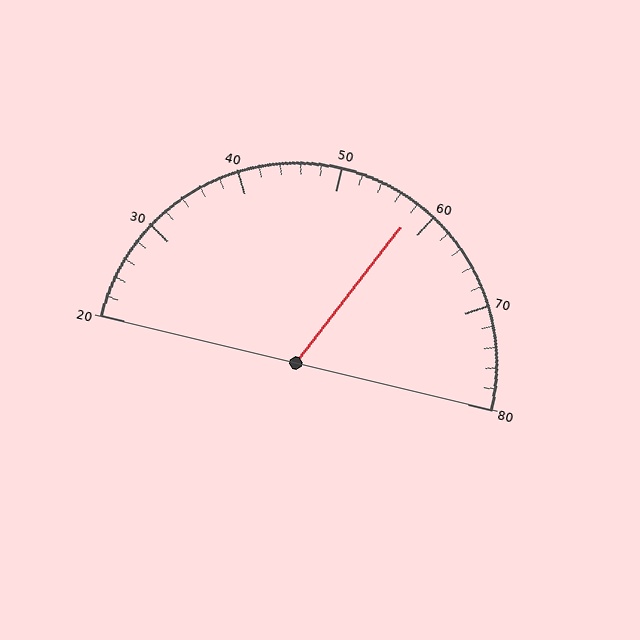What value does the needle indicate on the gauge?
The needle indicates approximately 58.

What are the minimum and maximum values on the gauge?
The gauge ranges from 20 to 80.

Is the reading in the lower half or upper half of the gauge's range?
The reading is in the upper half of the range (20 to 80).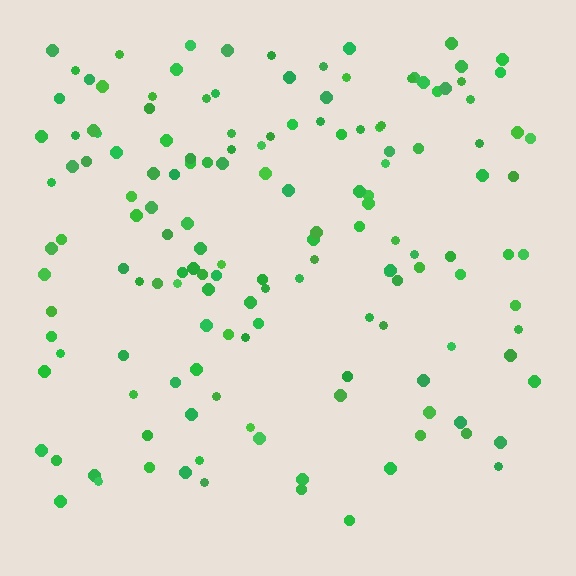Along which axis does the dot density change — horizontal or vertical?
Vertical.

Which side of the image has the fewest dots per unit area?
The bottom.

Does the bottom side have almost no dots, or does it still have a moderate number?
Still a moderate number, just noticeably fewer than the top.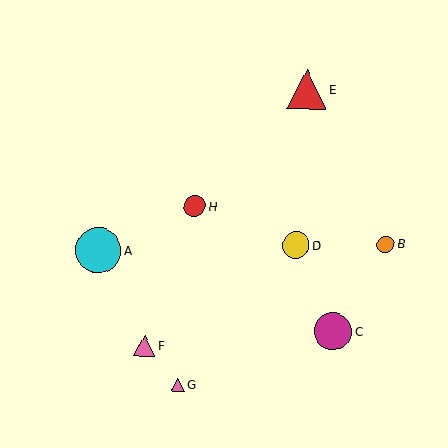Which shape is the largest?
The cyan circle (labeled A) is the largest.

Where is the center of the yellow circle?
The center of the yellow circle is at (296, 245).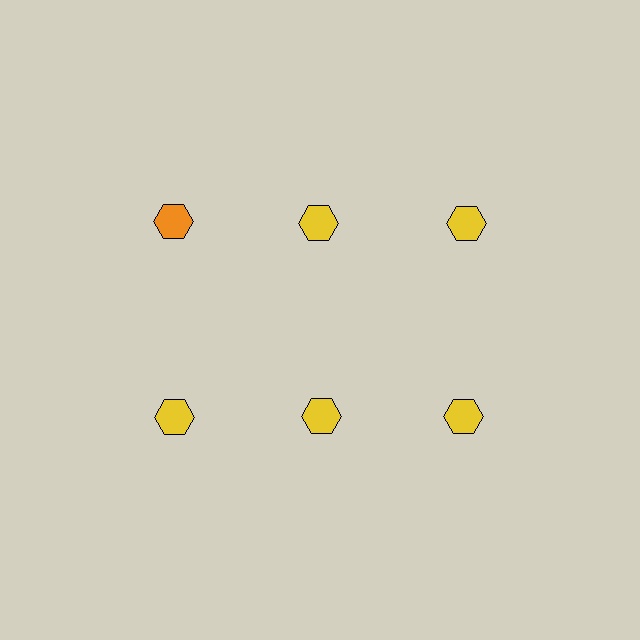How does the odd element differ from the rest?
It has a different color: orange instead of yellow.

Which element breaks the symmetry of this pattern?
The orange hexagon in the top row, leftmost column breaks the symmetry. All other shapes are yellow hexagons.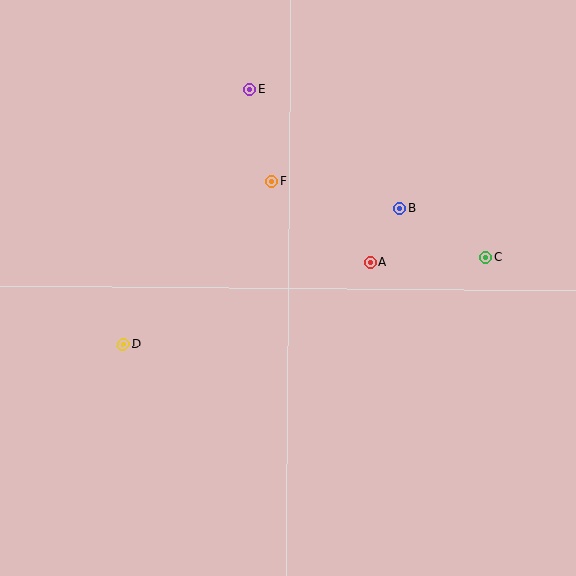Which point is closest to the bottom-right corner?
Point C is closest to the bottom-right corner.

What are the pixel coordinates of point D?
Point D is at (123, 344).